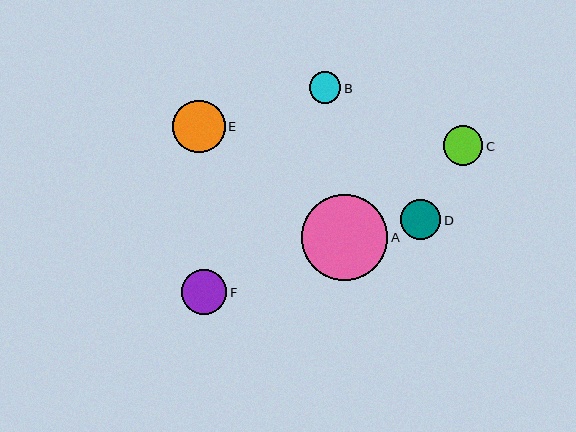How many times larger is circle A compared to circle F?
Circle A is approximately 1.9 times the size of circle F.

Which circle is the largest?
Circle A is the largest with a size of approximately 86 pixels.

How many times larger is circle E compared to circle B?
Circle E is approximately 1.7 times the size of circle B.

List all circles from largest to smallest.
From largest to smallest: A, E, F, D, C, B.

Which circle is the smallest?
Circle B is the smallest with a size of approximately 32 pixels.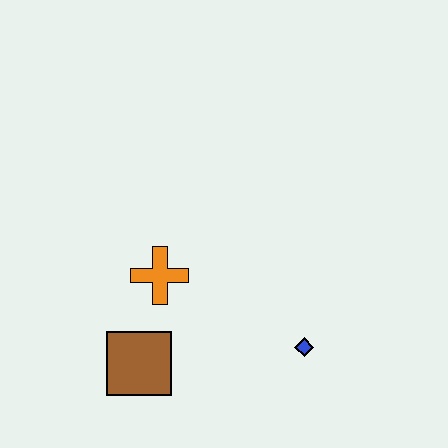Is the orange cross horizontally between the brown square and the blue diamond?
Yes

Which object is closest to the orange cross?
The brown square is closest to the orange cross.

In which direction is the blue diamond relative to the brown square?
The blue diamond is to the right of the brown square.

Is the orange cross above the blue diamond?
Yes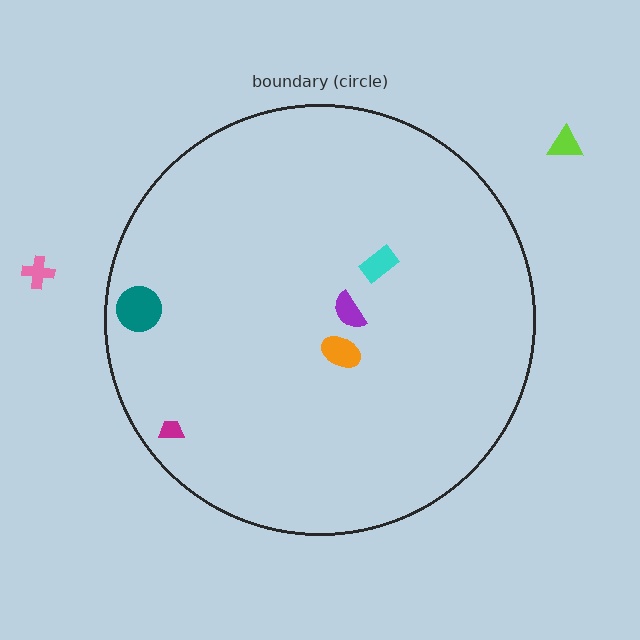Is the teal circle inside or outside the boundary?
Inside.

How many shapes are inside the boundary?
5 inside, 2 outside.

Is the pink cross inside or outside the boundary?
Outside.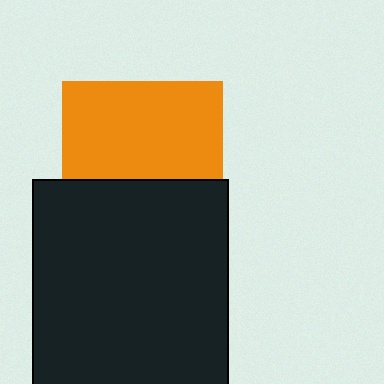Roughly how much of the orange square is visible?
About half of it is visible (roughly 61%).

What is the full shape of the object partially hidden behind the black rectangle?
The partially hidden object is an orange square.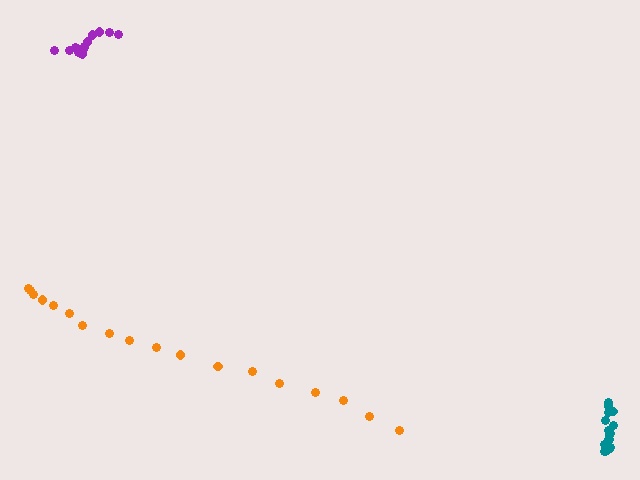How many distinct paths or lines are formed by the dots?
There are 3 distinct paths.